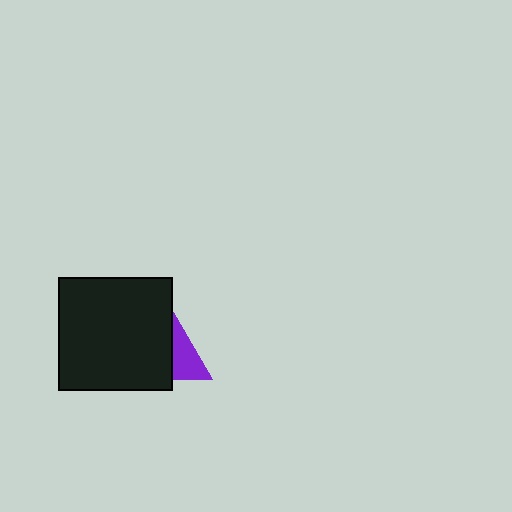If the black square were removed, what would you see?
You would see the complete purple triangle.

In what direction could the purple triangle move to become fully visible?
The purple triangle could move right. That would shift it out from behind the black square entirely.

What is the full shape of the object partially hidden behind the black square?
The partially hidden object is a purple triangle.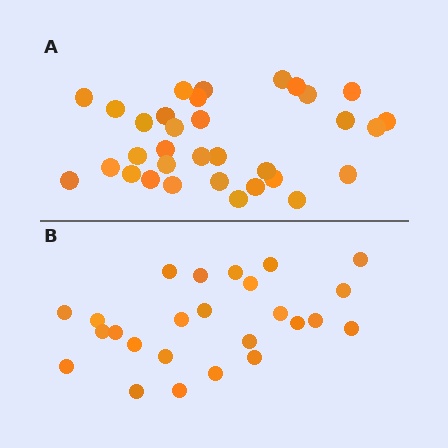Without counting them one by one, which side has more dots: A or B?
Region A (the top region) has more dots.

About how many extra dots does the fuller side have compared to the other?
Region A has roughly 8 or so more dots than region B.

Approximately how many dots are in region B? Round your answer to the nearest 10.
About 20 dots. (The exact count is 25, which rounds to 20.)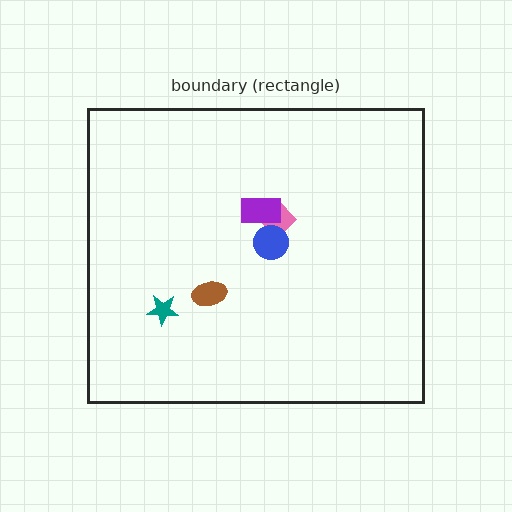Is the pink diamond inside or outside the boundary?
Inside.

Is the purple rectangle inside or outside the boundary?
Inside.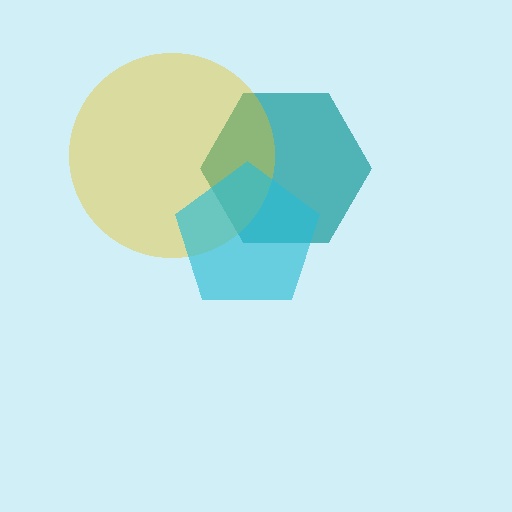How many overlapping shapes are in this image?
There are 3 overlapping shapes in the image.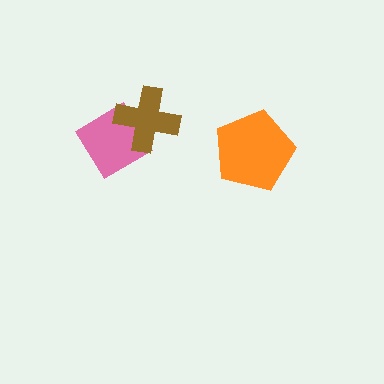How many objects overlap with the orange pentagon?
0 objects overlap with the orange pentagon.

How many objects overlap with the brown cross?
1 object overlaps with the brown cross.